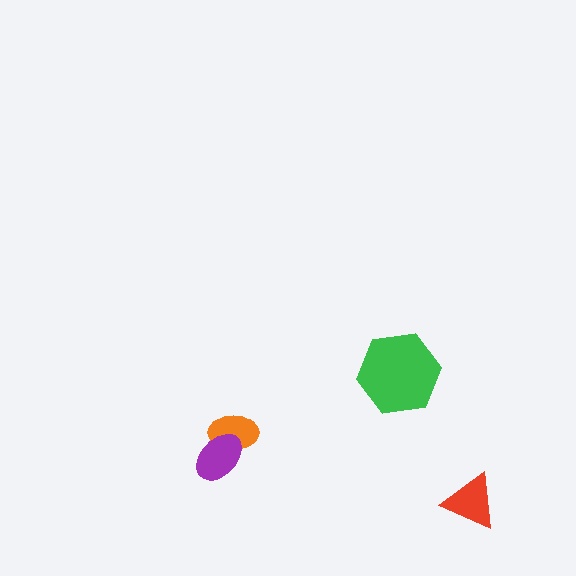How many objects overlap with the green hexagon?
0 objects overlap with the green hexagon.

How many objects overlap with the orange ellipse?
1 object overlaps with the orange ellipse.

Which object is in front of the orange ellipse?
The purple ellipse is in front of the orange ellipse.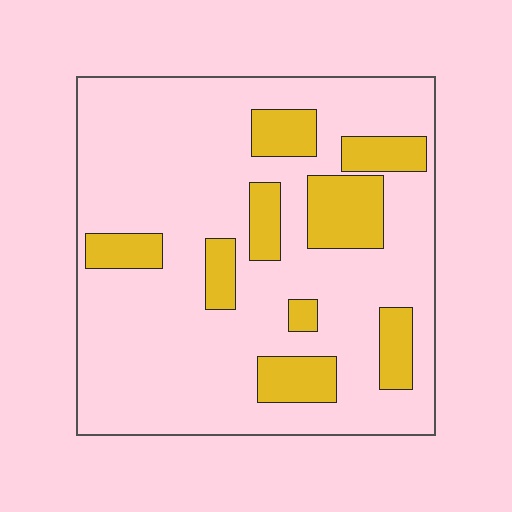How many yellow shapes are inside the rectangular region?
9.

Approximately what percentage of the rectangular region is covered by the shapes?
Approximately 20%.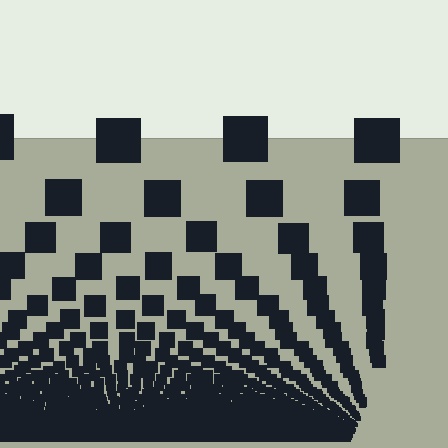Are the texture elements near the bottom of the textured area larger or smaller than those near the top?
Smaller. The gradient is inverted — elements near the bottom are smaller and denser.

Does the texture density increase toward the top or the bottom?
Density increases toward the bottom.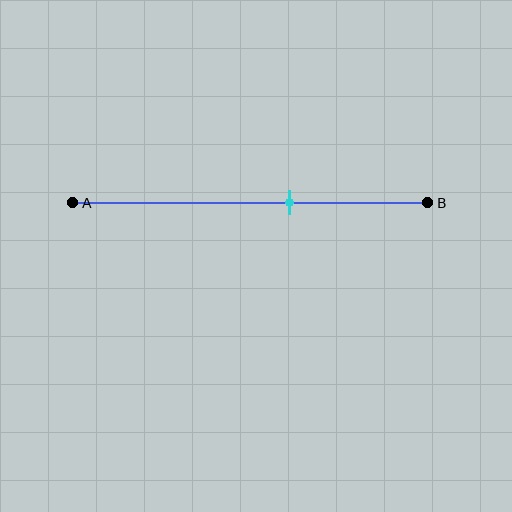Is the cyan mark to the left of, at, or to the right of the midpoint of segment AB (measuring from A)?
The cyan mark is to the right of the midpoint of segment AB.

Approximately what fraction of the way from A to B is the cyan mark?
The cyan mark is approximately 60% of the way from A to B.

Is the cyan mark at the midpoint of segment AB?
No, the mark is at about 60% from A, not at the 50% midpoint.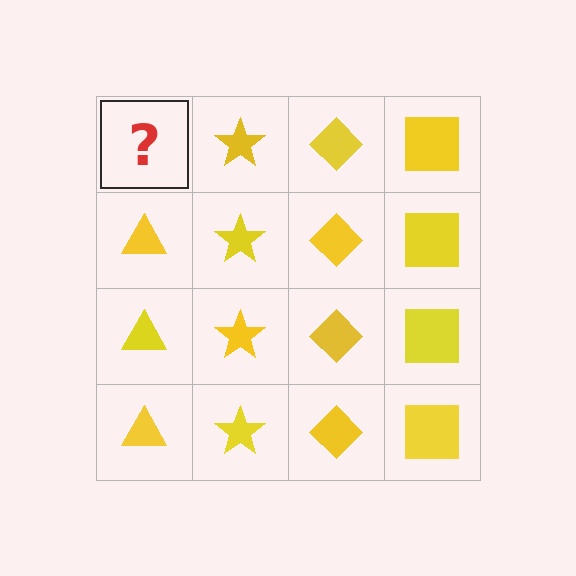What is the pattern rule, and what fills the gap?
The rule is that each column has a consistent shape. The gap should be filled with a yellow triangle.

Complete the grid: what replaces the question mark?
The question mark should be replaced with a yellow triangle.